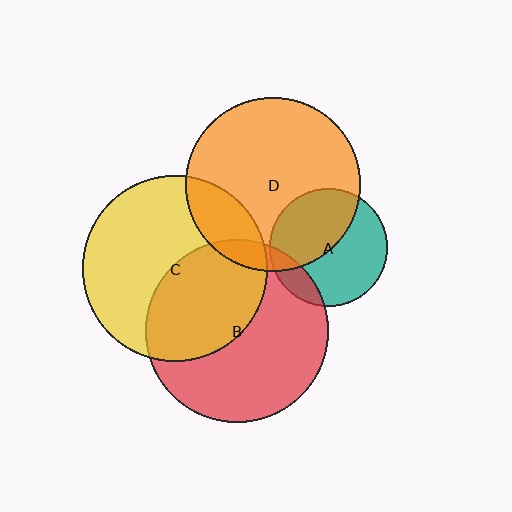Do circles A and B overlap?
Yes.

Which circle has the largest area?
Circle C (yellow).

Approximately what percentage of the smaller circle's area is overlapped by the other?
Approximately 15%.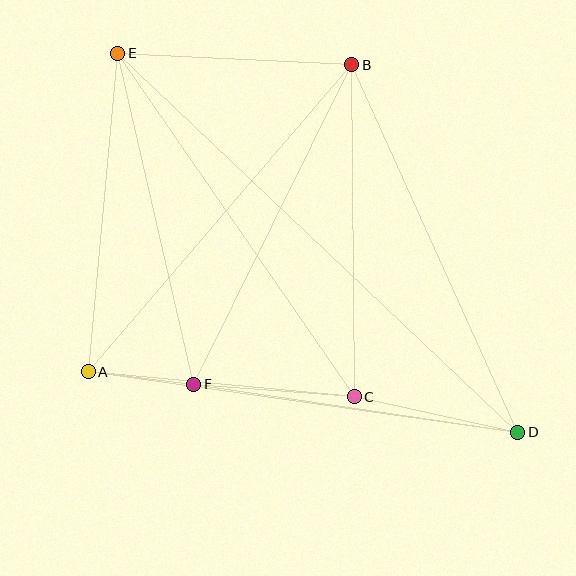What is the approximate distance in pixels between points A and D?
The distance between A and D is approximately 434 pixels.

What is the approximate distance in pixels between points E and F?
The distance between E and F is approximately 339 pixels.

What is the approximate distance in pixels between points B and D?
The distance between B and D is approximately 403 pixels.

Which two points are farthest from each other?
Points D and E are farthest from each other.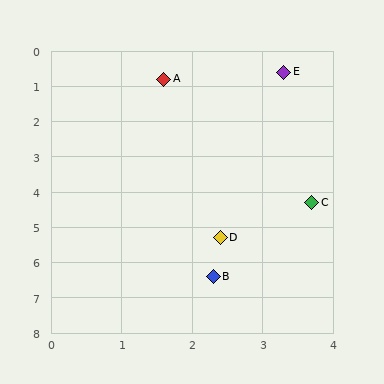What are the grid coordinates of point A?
Point A is at approximately (1.6, 0.8).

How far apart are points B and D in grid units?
Points B and D are about 1.1 grid units apart.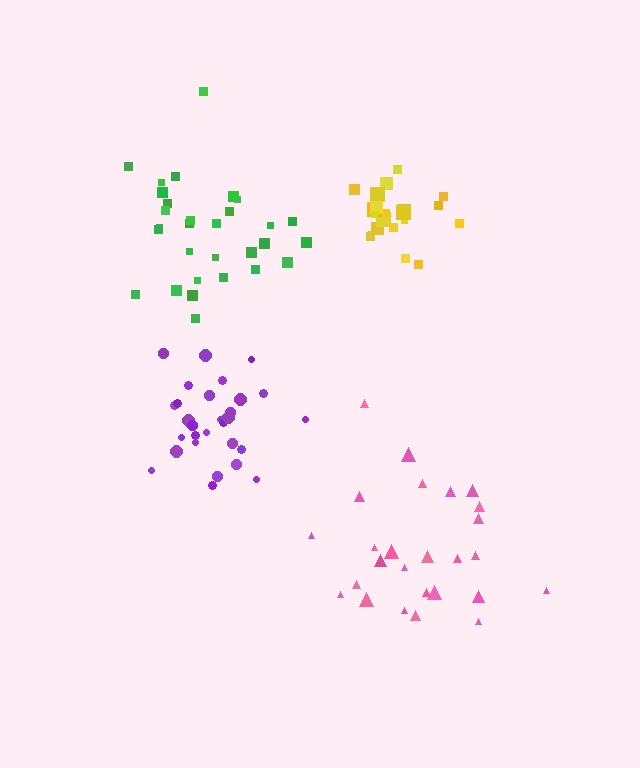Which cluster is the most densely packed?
Yellow.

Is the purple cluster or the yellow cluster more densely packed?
Yellow.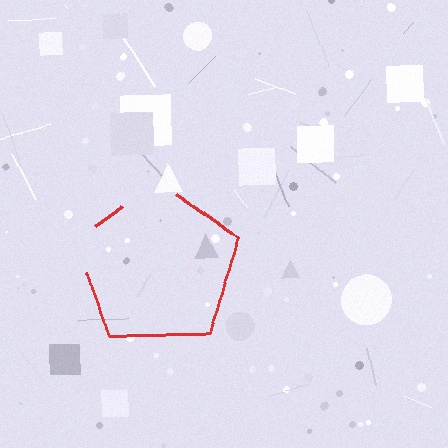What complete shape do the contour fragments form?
The contour fragments form a pentagon.